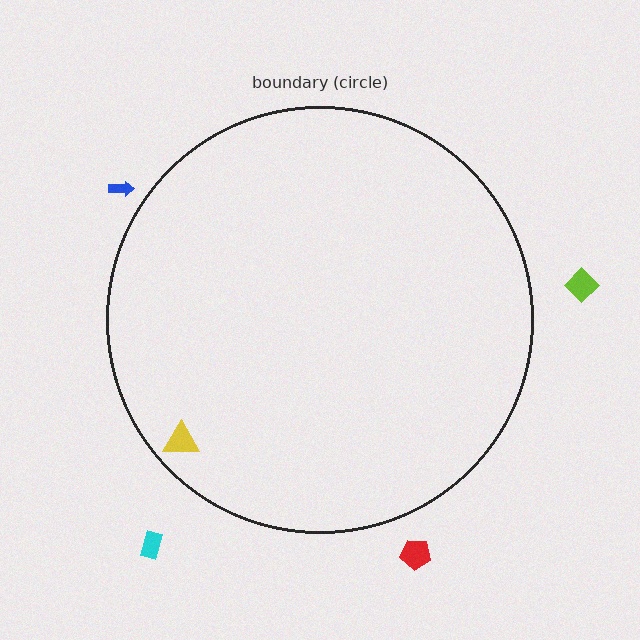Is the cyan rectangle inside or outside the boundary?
Outside.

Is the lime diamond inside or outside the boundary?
Outside.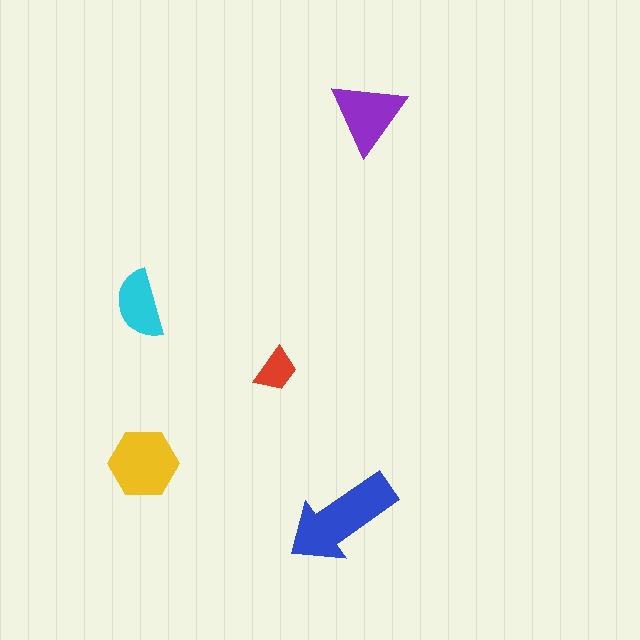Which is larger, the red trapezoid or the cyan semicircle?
The cyan semicircle.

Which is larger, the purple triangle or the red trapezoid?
The purple triangle.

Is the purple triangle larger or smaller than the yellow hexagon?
Smaller.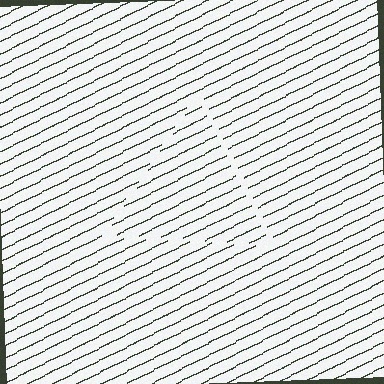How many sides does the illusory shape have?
3 sides — the line-ends trace a triangle.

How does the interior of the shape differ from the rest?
The interior of the shape contains the same grating, shifted by half a period — the contour is defined by the phase discontinuity where line-ends from the inner and outer gratings abut.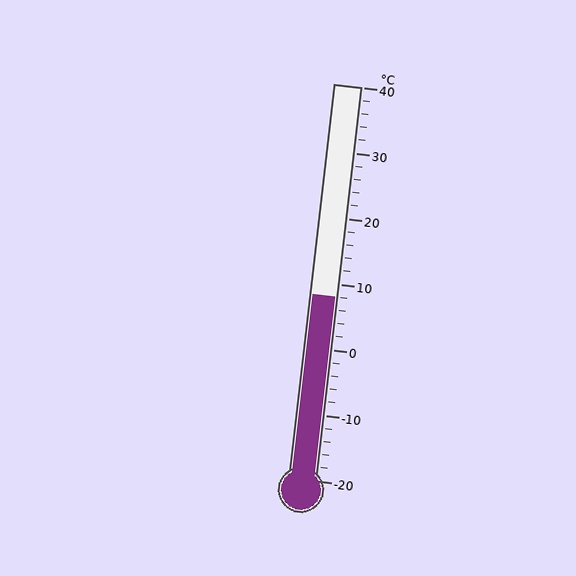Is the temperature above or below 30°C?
The temperature is below 30°C.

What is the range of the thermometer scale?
The thermometer scale ranges from -20°C to 40°C.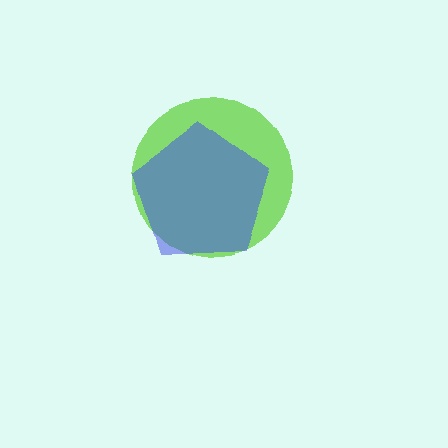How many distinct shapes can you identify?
There are 2 distinct shapes: a lime circle, a blue pentagon.